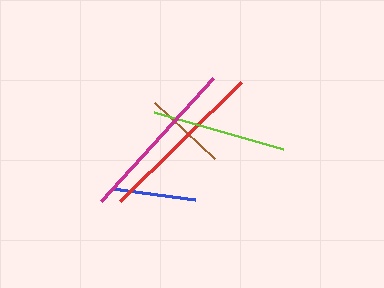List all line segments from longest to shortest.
From longest to shortest: red, magenta, lime, blue, brown.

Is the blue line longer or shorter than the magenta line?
The magenta line is longer than the blue line.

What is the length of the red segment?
The red segment is approximately 170 pixels long.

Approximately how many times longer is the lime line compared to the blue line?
The lime line is approximately 1.6 times the length of the blue line.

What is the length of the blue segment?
The blue segment is approximately 84 pixels long.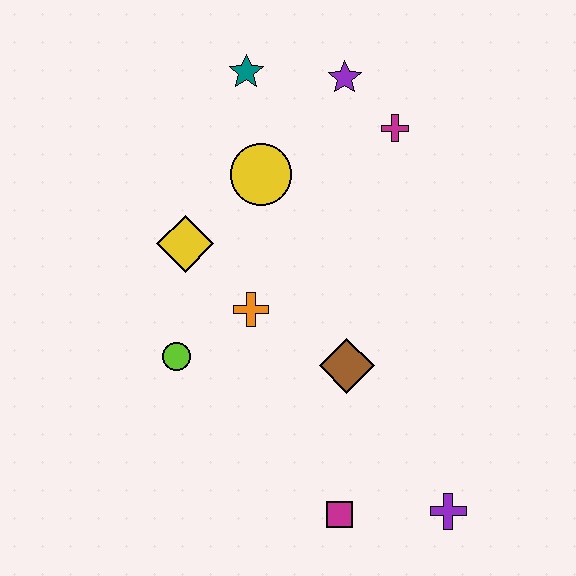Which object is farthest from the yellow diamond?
The purple cross is farthest from the yellow diamond.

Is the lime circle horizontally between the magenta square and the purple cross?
No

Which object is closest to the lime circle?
The orange cross is closest to the lime circle.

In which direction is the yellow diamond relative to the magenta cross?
The yellow diamond is to the left of the magenta cross.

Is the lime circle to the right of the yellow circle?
No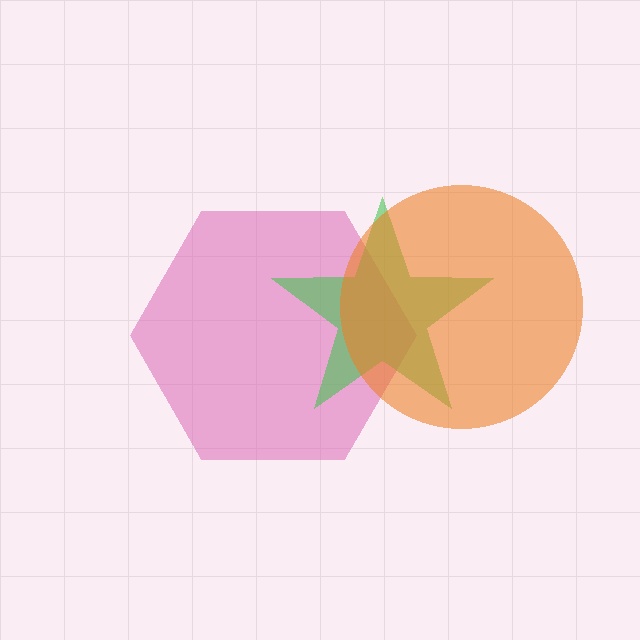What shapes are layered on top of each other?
The layered shapes are: a pink hexagon, a green star, an orange circle.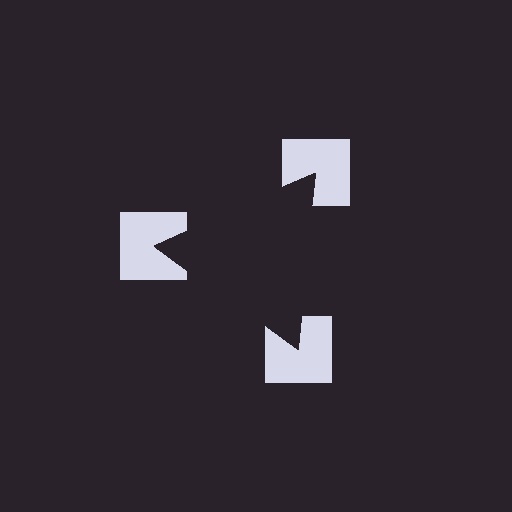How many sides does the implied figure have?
3 sides.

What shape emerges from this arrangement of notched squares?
An illusory triangle — its edges are inferred from the aligned wedge cuts in the notched squares, not physically drawn.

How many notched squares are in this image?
There are 3 — one at each vertex of the illusory triangle.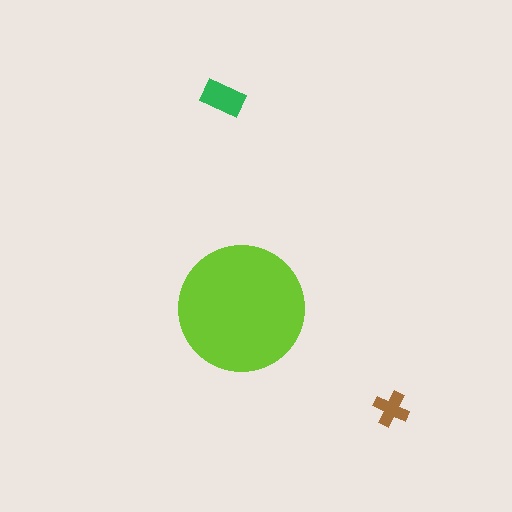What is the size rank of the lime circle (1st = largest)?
1st.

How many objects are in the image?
There are 3 objects in the image.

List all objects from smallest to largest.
The brown cross, the green rectangle, the lime circle.